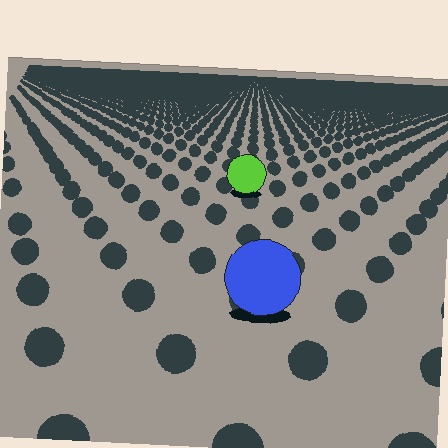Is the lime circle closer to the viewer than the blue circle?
No. The blue circle is closer — you can tell from the texture gradient: the ground texture is coarser near it.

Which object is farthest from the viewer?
The lime circle is farthest from the viewer. It appears smaller and the ground texture around it is denser.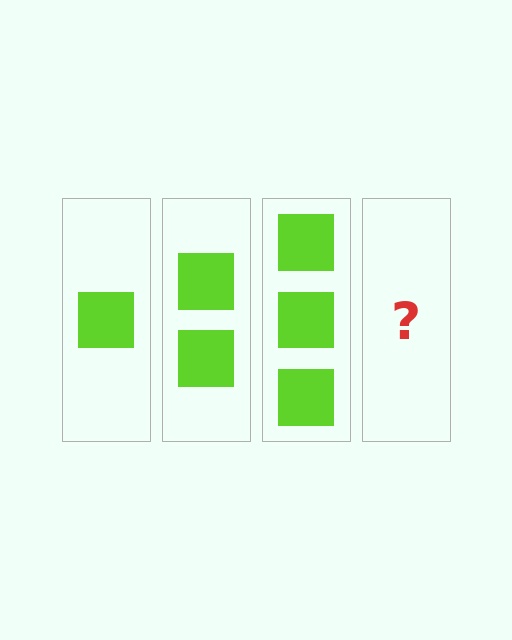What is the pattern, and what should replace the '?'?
The pattern is that each step adds one more square. The '?' should be 4 squares.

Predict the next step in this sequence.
The next step is 4 squares.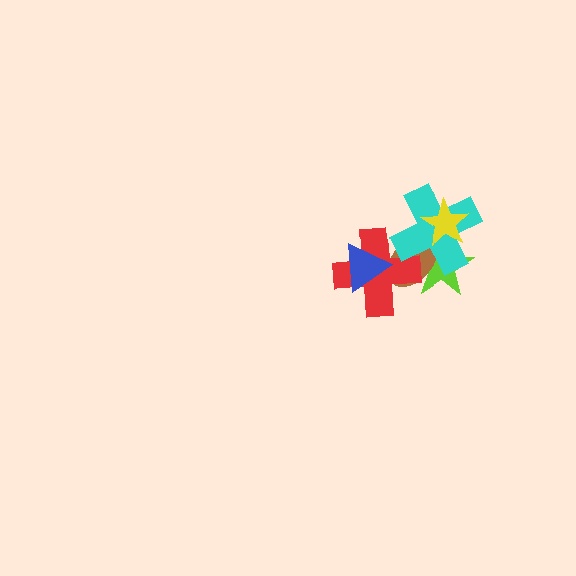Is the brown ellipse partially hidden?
Yes, it is partially covered by another shape.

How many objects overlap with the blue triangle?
2 objects overlap with the blue triangle.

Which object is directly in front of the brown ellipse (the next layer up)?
The red cross is directly in front of the brown ellipse.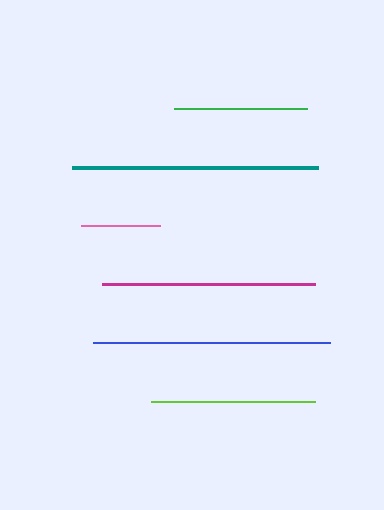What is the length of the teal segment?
The teal segment is approximately 245 pixels long.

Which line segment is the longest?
The teal line is the longest at approximately 245 pixels.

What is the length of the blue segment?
The blue segment is approximately 237 pixels long.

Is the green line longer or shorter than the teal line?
The teal line is longer than the green line.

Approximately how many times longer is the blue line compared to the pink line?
The blue line is approximately 3.0 times the length of the pink line.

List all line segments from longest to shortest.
From longest to shortest: teal, blue, magenta, lime, green, pink.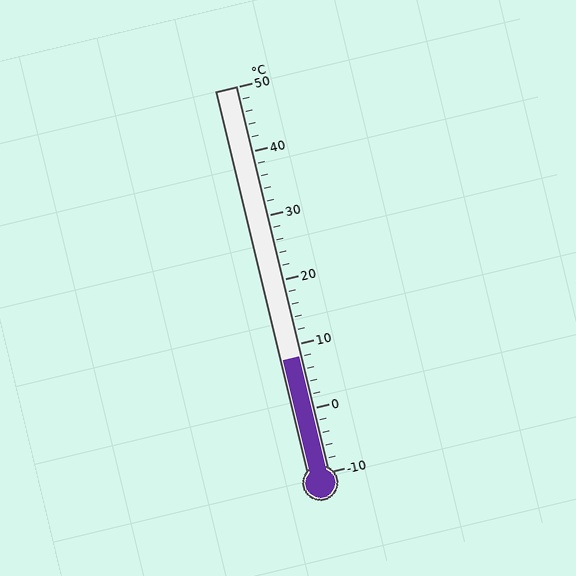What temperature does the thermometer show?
The thermometer shows approximately 8°C.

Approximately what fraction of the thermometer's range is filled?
The thermometer is filled to approximately 30% of its range.